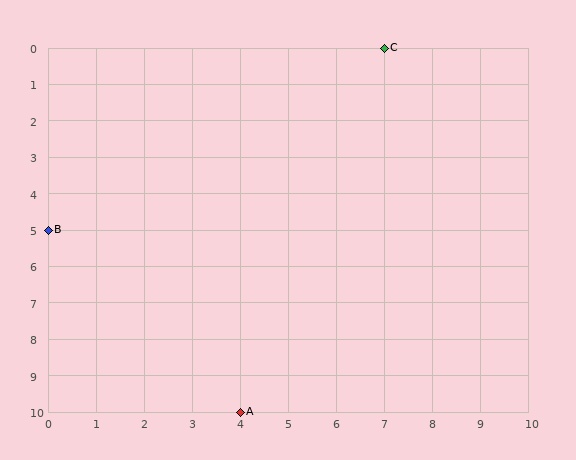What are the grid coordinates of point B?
Point B is at grid coordinates (0, 5).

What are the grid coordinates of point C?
Point C is at grid coordinates (7, 0).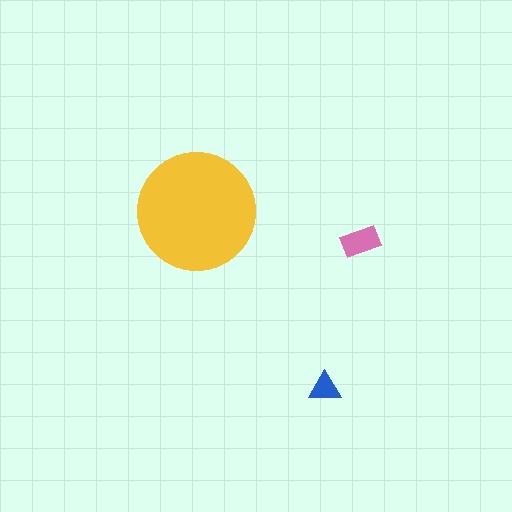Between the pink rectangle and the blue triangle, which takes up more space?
The pink rectangle.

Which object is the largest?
The yellow circle.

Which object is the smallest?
The blue triangle.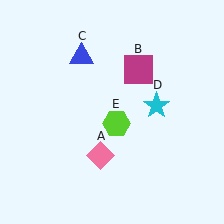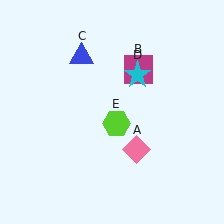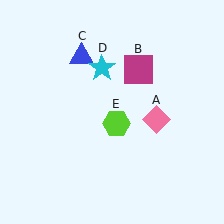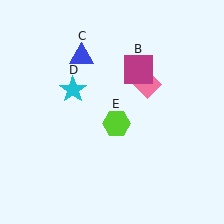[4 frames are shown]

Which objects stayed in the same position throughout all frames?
Magenta square (object B) and blue triangle (object C) and lime hexagon (object E) remained stationary.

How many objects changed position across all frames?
2 objects changed position: pink diamond (object A), cyan star (object D).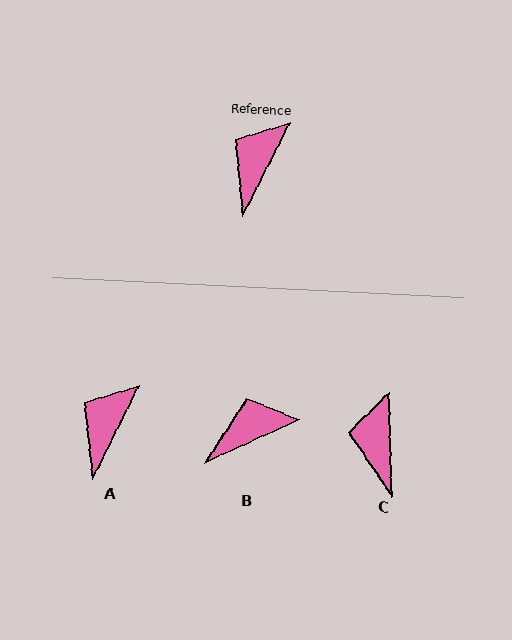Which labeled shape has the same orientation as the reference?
A.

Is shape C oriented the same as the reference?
No, it is off by about 28 degrees.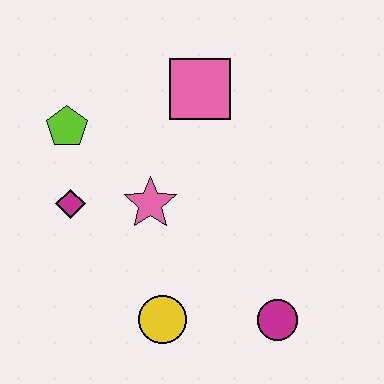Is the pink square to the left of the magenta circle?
Yes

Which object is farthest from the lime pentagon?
The magenta circle is farthest from the lime pentagon.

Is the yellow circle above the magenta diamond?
No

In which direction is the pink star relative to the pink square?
The pink star is below the pink square.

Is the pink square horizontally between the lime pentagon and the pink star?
No